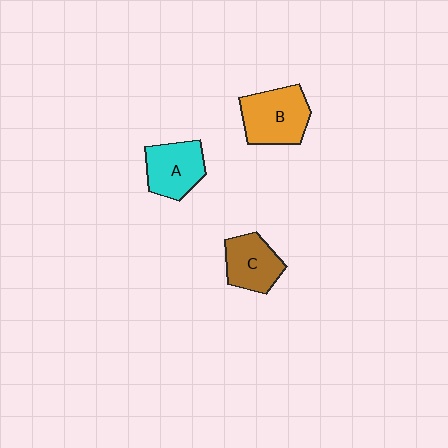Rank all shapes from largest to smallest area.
From largest to smallest: B (orange), A (cyan), C (brown).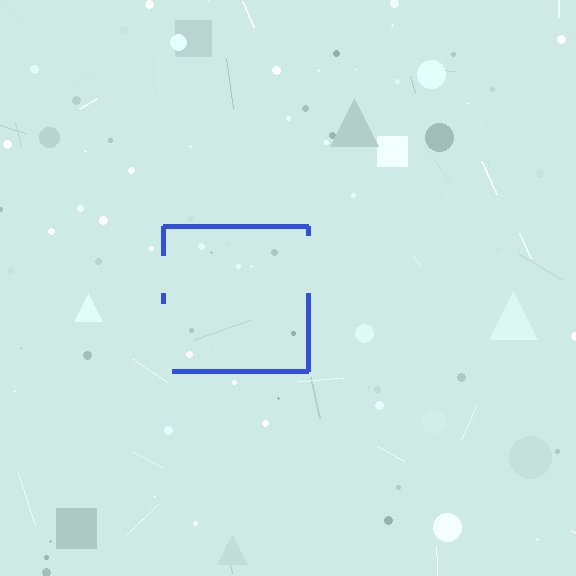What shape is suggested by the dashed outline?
The dashed outline suggests a square.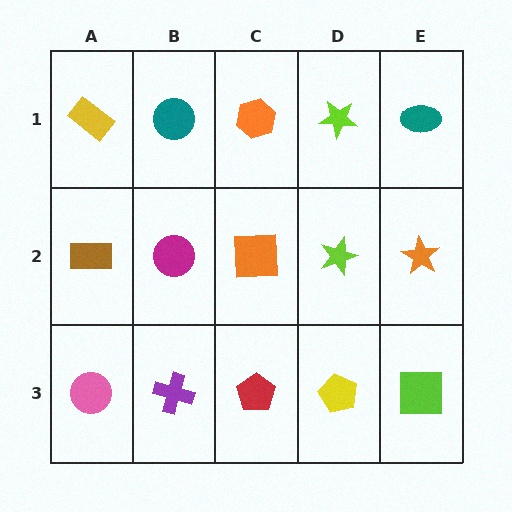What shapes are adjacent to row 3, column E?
An orange star (row 2, column E), a yellow pentagon (row 3, column D).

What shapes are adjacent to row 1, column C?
An orange square (row 2, column C), a teal circle (row 1, column B), a lime star (row 1, column D).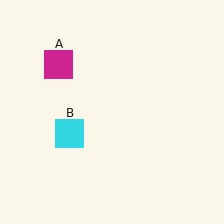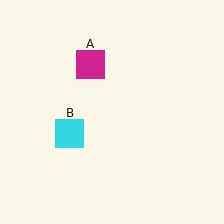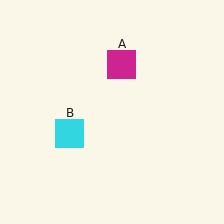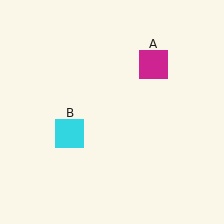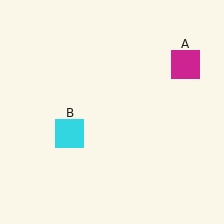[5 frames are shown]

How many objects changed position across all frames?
1 object changed position: magenta square (object A).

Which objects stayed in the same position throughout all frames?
Cyan square (object B) remained stationary.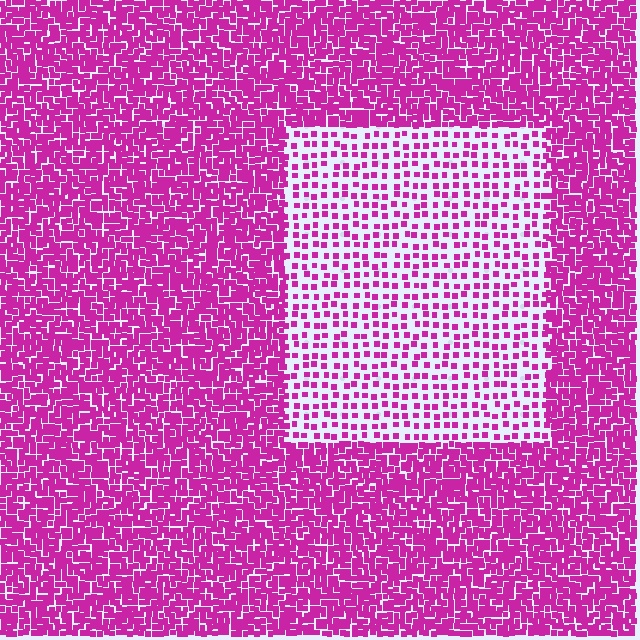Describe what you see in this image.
The image contains small magenta elements arranged at two different densities. A rectangle-shaped region is visible where the elements are less densely packed than the surrounding area.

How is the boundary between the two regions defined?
The boundary is defined by a change in element density (approximately 2.7x ratio). All elements are the same color, size, and shape.